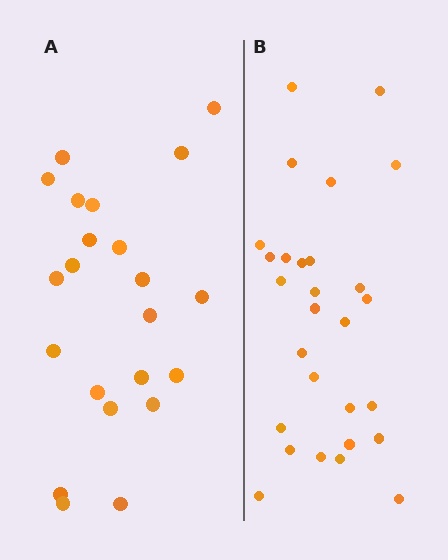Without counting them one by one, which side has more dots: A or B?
Region B (the right region) has more dots.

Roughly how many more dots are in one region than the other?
Region B has about 6 more dots than region A.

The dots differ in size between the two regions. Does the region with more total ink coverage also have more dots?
No. Region A has more total ink coverage because its dots are larger, but region B actually contains more individual dots. Total area can be misleading — the number of items is what matters here.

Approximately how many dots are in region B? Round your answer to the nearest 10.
About 30 dots. (The exact count is 28, which rounds to 30.)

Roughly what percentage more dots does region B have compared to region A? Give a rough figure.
About 25% more.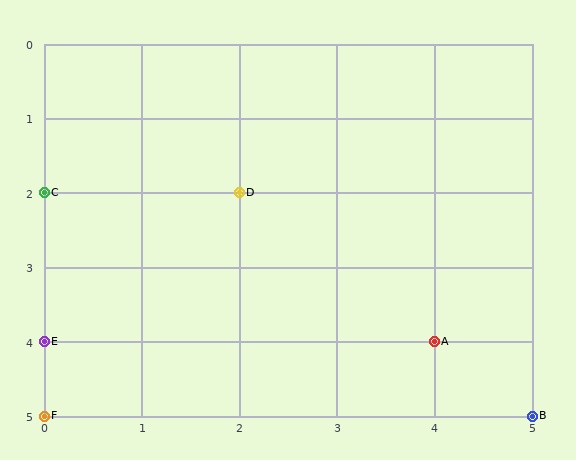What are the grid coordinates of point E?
Point E is at grid coordinates (0, 4).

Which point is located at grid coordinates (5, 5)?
Point B is at (5, 5).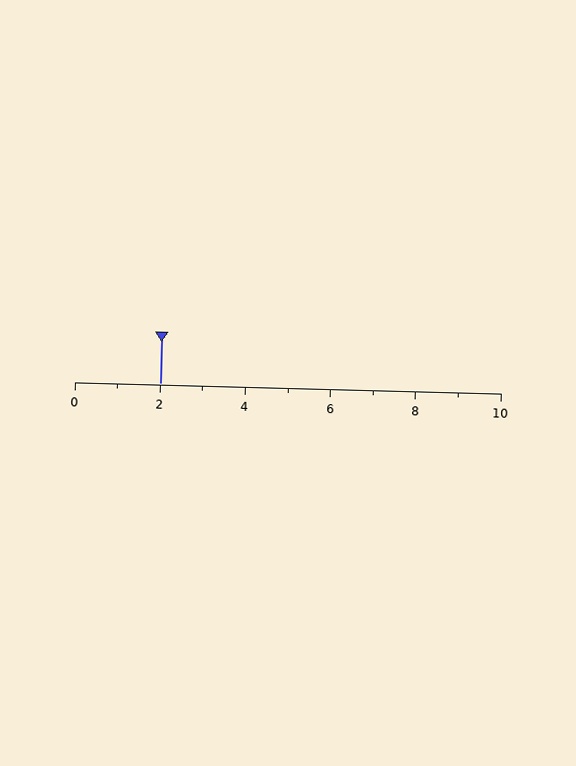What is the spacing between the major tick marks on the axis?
The major ticks are spaced 2 apart.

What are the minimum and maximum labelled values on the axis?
The axis runs from 0 to 10.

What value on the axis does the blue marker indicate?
The marker indicates approximately 2.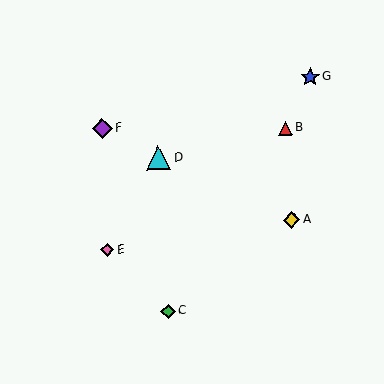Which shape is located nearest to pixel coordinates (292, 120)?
The red triangle (labeled B) at (285, 128) is nearest to that location.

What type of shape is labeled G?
Shape G is a blue star.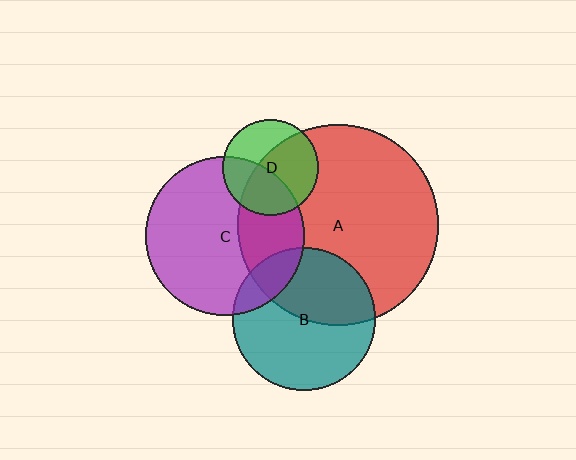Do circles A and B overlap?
Yes.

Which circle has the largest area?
Circle A (red).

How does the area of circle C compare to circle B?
Approximately 1.2 times.